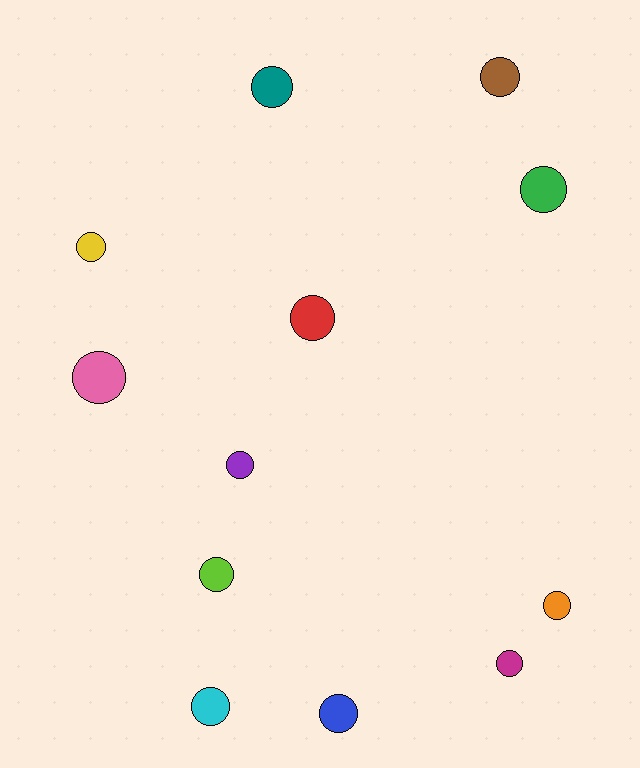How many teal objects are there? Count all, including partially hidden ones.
There is 1 teal object.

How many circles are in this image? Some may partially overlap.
There are 12 circles.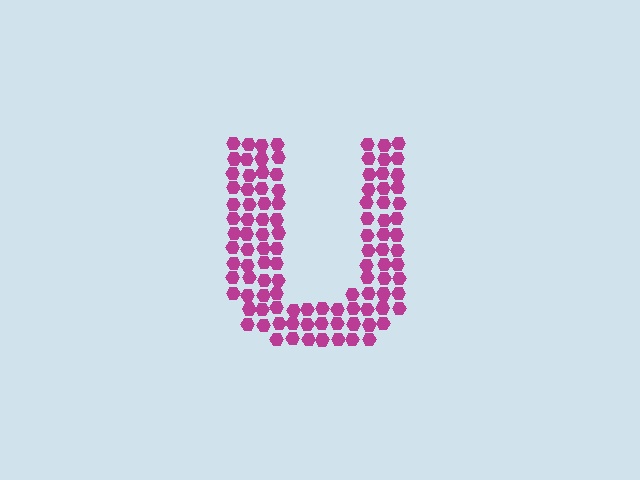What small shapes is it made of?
It is made of small hexagons.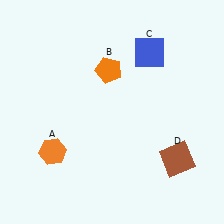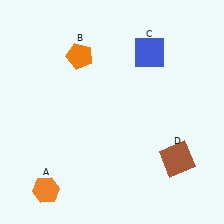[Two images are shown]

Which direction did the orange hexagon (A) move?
The orange hexagon (A) moved down.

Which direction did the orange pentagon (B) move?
The orange pentagon (B) moved left.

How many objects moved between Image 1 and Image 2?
2 objects moved between the two images.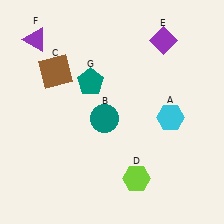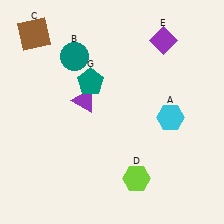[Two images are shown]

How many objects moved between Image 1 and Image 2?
3 objects moved between the two images.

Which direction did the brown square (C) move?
The brown square (C) moved up.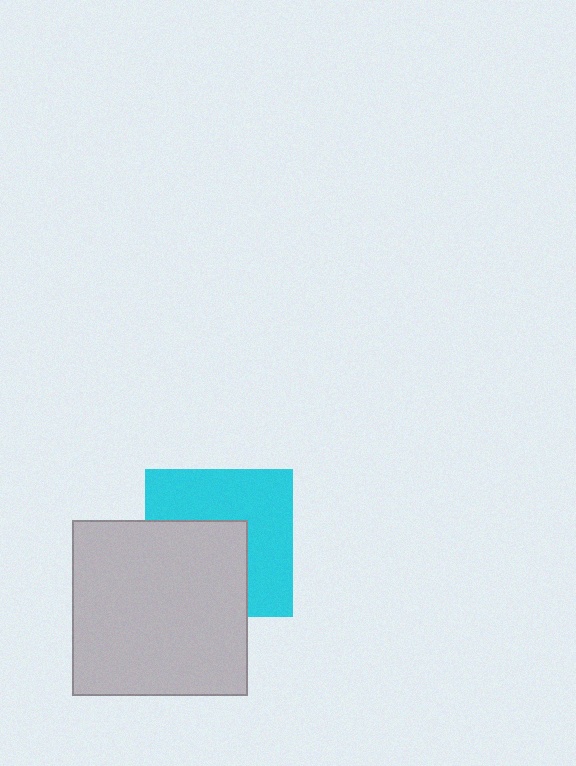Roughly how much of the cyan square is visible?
About half of it is visible (roughly 54%).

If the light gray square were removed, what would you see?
You would see the complete cyan square.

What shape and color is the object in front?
The object in front is a light gray square.